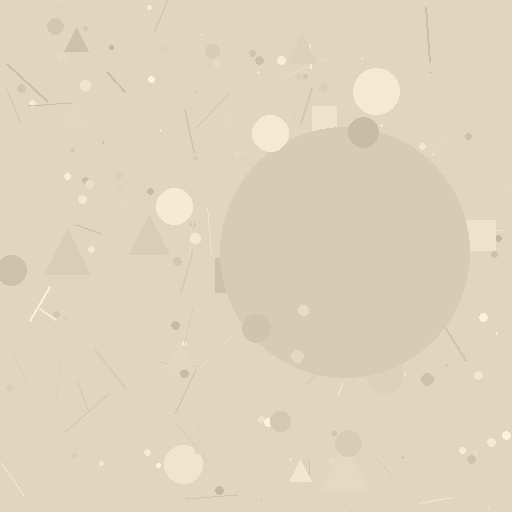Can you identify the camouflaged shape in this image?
The camouflaged shape is a circle.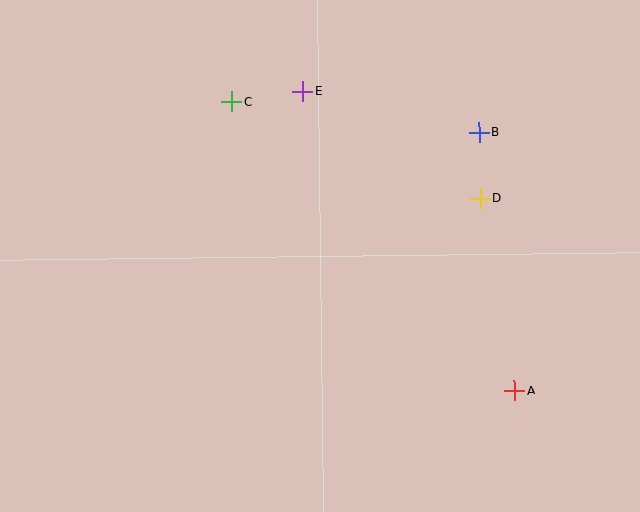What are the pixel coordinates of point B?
Point B is at (479, 133).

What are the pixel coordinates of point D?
Point D is at (480, 198).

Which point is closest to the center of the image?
Point E at (303, 91) is closest to the center.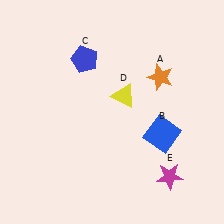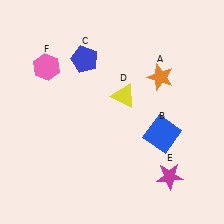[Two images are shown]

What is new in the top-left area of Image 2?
A pink hexagon (F) was added in the top-left area of Image 2.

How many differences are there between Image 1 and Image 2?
There is 1 difference between the two images.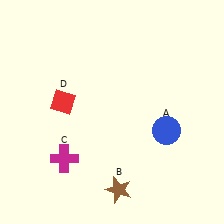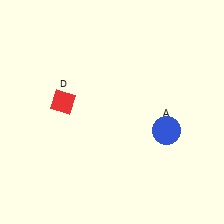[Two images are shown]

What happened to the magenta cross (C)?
The magenta cross (C) was removed in Image 2. It was in the bottom-left area of Image 1.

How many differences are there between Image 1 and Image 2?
There are 2 differences between the two images.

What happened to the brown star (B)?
The brown star (B) was removed in Image 2. It was in the bottom-right area of Image 1.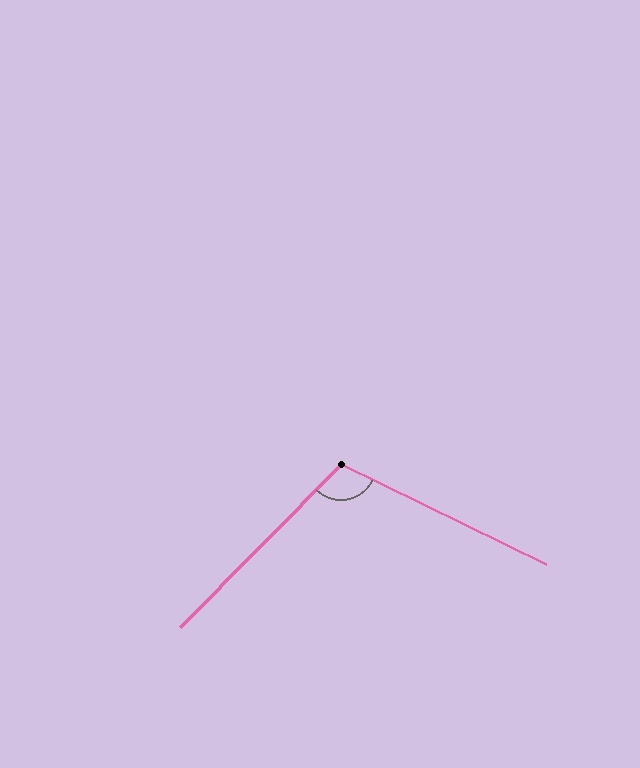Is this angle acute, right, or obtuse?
It is obtuse.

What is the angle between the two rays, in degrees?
Approximately 109 degrees.